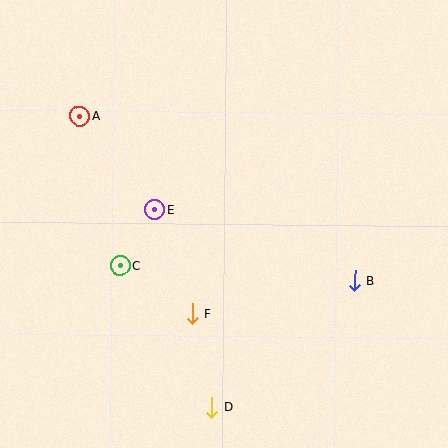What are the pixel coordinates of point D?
Point D is at (212, 407).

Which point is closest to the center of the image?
Point E at (155, 210) is closest to the center.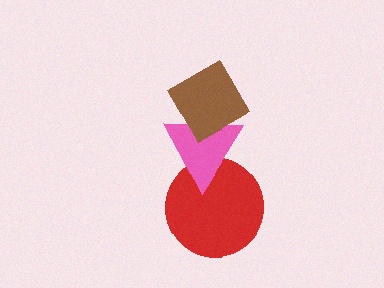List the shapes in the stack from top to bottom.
From top to bottom: the brown diamond, the pink triangle, the red circle.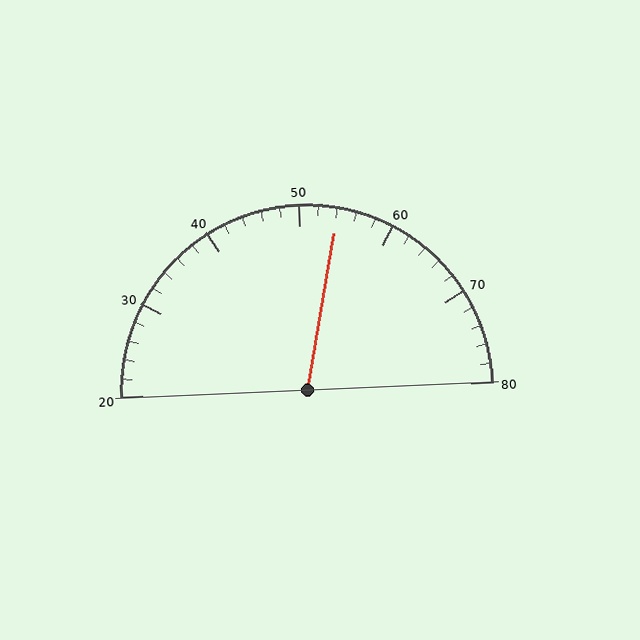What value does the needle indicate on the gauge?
The needle indicates approximately 54.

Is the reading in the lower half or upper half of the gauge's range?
The reading is in the upper half of the range (20 to 80).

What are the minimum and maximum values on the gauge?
The gauge ranges from 20 to 80.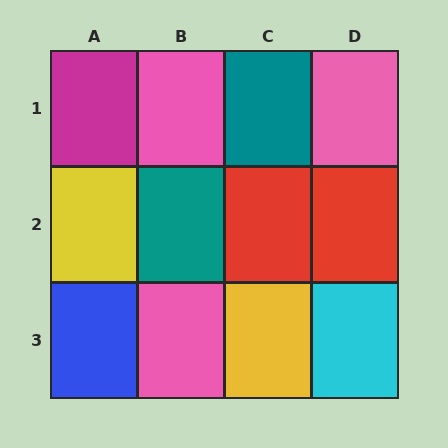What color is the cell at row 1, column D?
Pink.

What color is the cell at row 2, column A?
Yellow.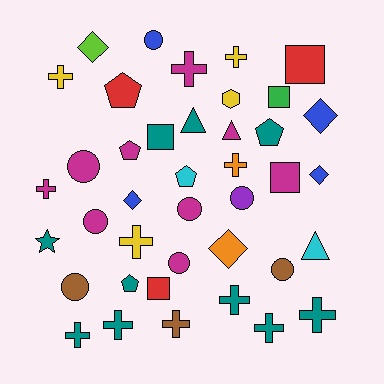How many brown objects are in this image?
There are 3 brown objects.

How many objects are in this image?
There are 40 objects.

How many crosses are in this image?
There are 12 crosses.